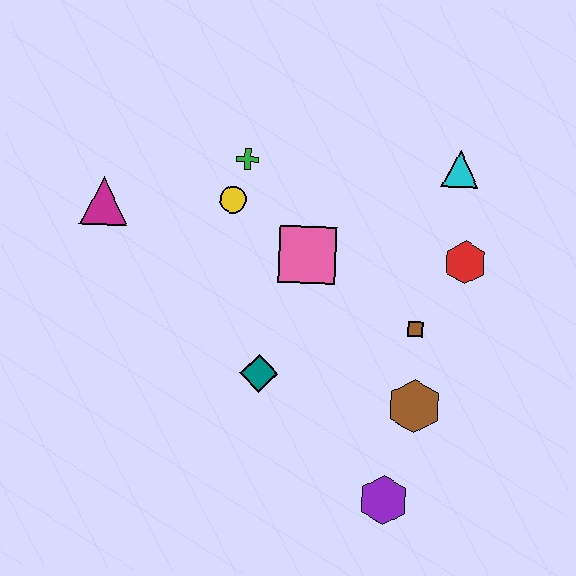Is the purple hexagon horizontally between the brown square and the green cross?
Yes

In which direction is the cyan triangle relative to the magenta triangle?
The cyan triangle is to the right of the magenta triangle.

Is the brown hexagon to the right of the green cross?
Yes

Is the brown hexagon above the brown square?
No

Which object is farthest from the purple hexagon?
The magenta triangle is farthest from the purple hexagon.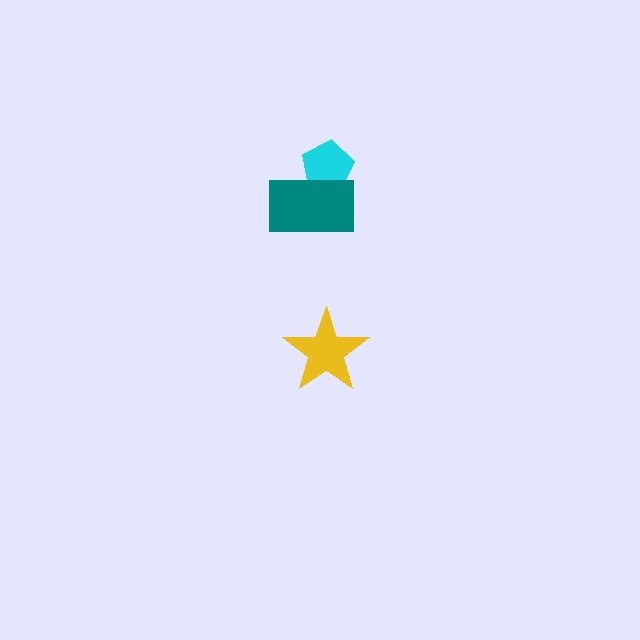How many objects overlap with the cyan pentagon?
1 object overlaps with the cyan pentagon.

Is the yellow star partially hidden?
No, no other shape covers it.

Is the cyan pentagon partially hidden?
Yes, it is partially covered by another shape.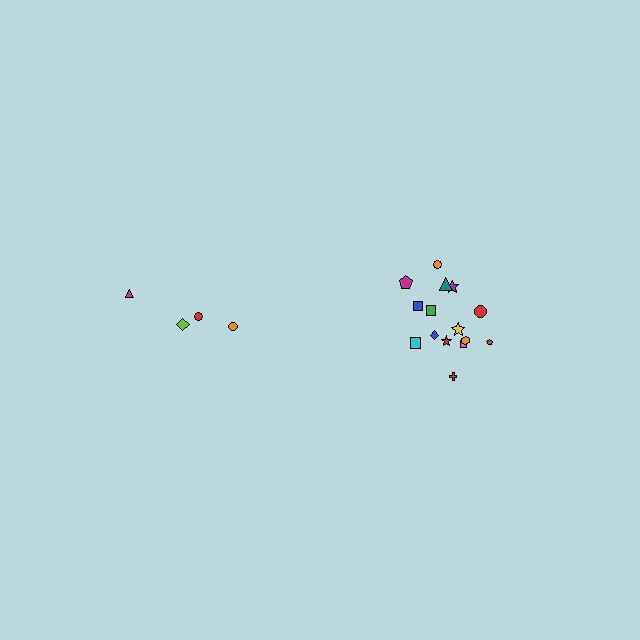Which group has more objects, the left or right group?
The right group.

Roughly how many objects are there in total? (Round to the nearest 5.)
Roughly 20 objects in total.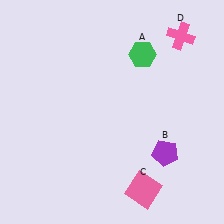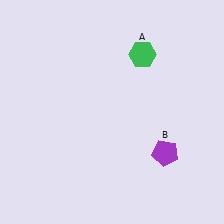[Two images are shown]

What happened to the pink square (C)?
The pink square (C) was removed in Image 2. It was in the bottom-right area of Image 1.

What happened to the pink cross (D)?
The pink cross (D) was removed in Image 2. It was in the top-right area of Image 1.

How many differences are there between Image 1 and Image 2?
There are 2 differences between the two images.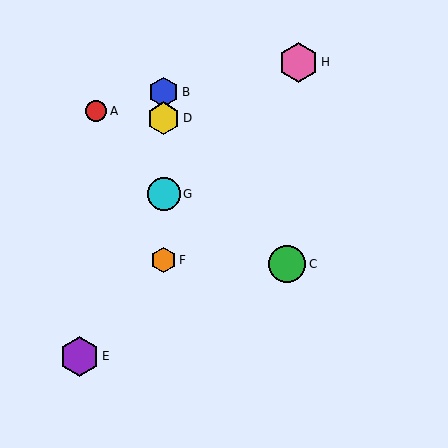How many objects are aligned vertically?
4 objects (B, D, F, G) are aligned vertically.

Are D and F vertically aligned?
Yes, both are at x≈164.